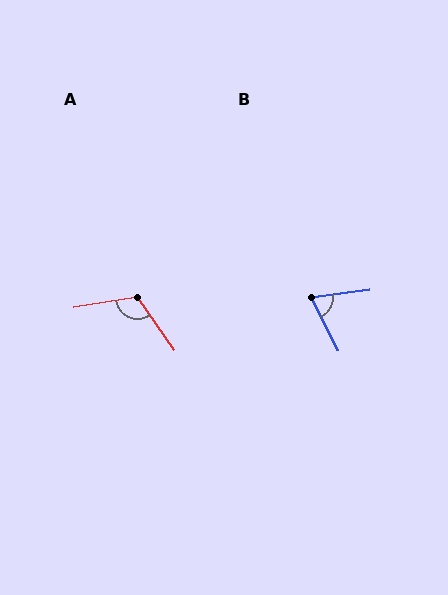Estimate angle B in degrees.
Approximately 71 degrees.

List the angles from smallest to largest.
B (71°), A (116°).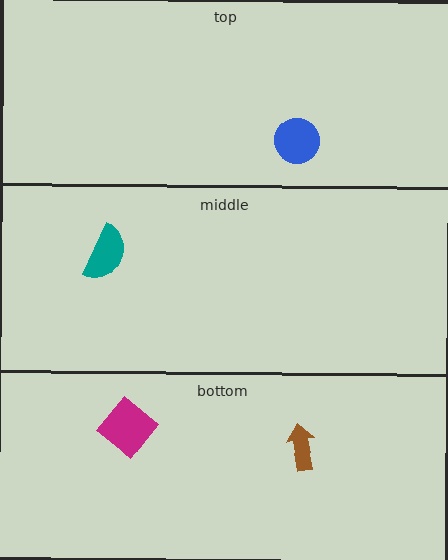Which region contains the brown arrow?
The bottom region.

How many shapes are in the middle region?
1.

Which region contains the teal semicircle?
The middle region.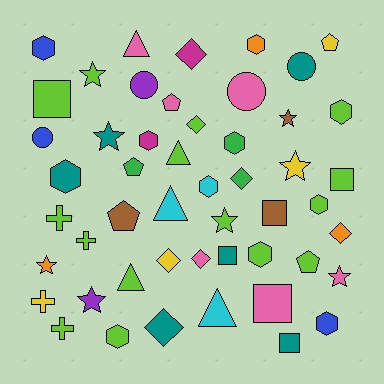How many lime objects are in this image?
There are 15 lime objects.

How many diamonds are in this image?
There are 7 diamonds.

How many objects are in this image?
There are 50 objects.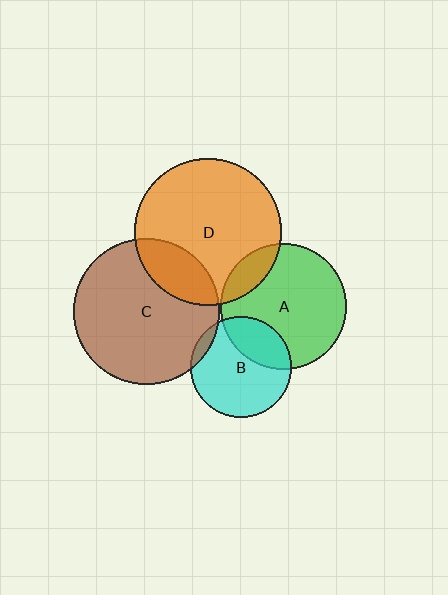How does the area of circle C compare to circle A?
Approximately 1.4 times.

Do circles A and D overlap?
Yes.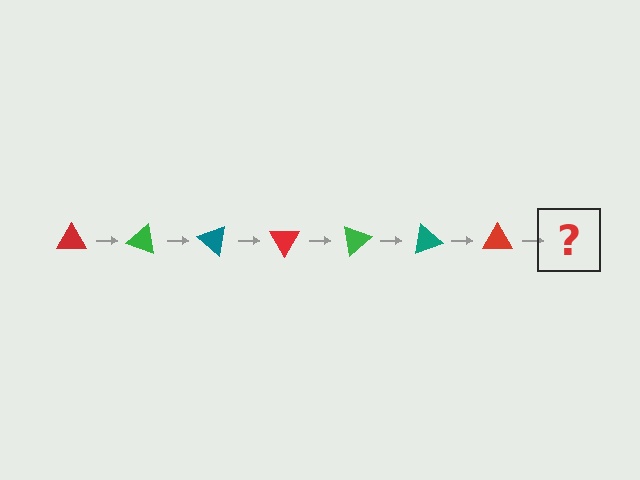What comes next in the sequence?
The next element should be a green triangle, rotated 140 degrees from the start.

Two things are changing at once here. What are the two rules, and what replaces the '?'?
The two rules are that it rotates 20 degrees each step and the color cycles through red, green, and teal. The '?' should be a green triangle, rotated 140 degrees from the start.